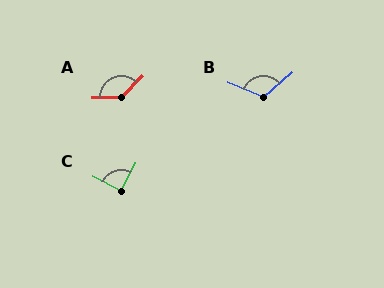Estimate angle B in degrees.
Approximately 116 degrees.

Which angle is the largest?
A, at approximately 135 degrees.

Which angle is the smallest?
C, at approximately 91 degrees.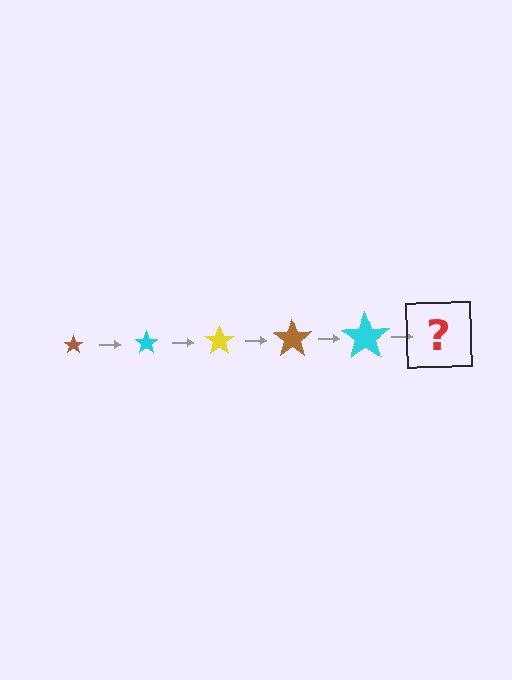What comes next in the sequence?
The next element should be a yellow star, larger than the previous one.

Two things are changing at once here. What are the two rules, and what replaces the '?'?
The two rules are that the star grows larger each step and the color cycles through brown, cyan, and yellow. The '?' should be a yellow star, larger than the previous one.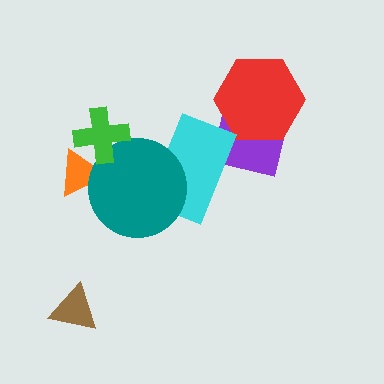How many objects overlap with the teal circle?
3 objects overlap with the teal circle.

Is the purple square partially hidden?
Yes, it is partially covered by another shape.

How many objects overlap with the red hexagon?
1 object overlaps with the red hexagon.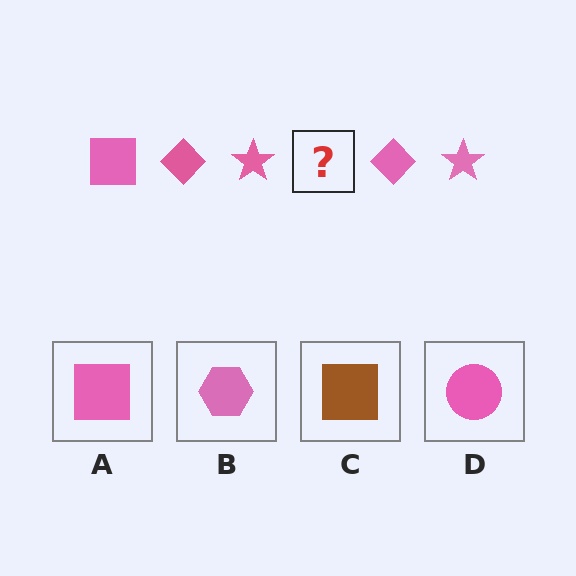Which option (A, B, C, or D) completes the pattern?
A.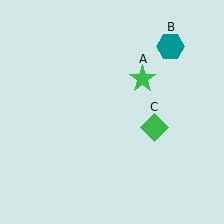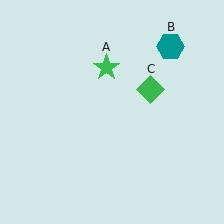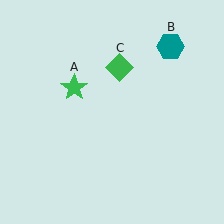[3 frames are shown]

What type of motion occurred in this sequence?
The green star (object A), green diamond (object C) rotated counterclockwise around the center of the scene.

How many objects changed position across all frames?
2 objects changed position: green star (object A), green diamond (object C).